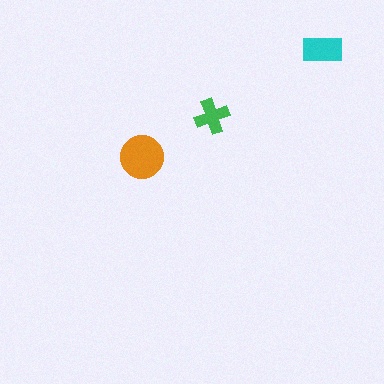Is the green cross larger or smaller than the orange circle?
Smaller.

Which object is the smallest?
The green cross.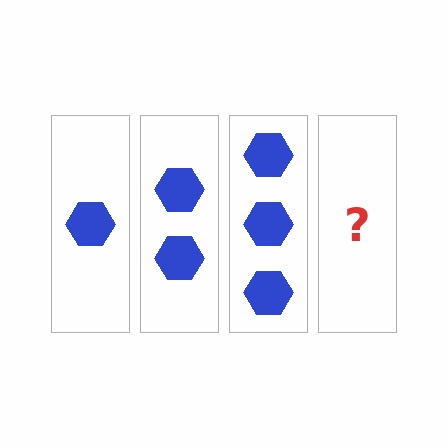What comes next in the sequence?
The next element should be 4 hexagons.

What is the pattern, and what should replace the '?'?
The pattern is that each step adds one more hexagon. The '?' should be 4 hexagons.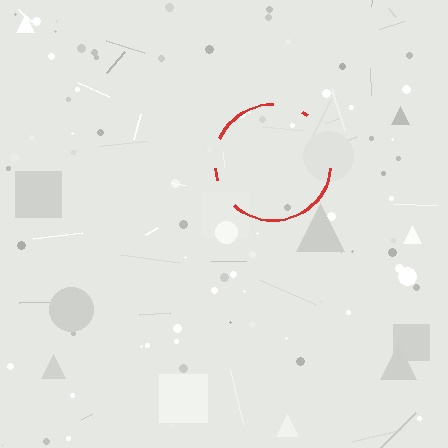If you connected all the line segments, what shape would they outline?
They would outline a circle.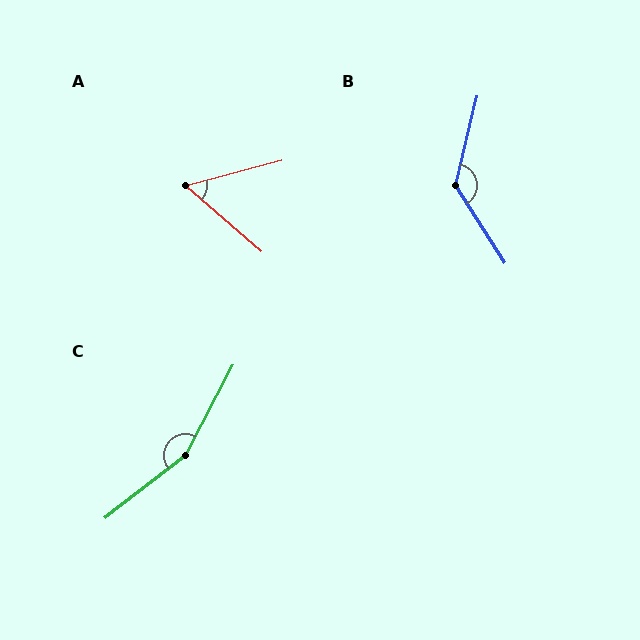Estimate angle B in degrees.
Approximately 134 degrees.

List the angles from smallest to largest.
A (56°), B (134°), C (155°).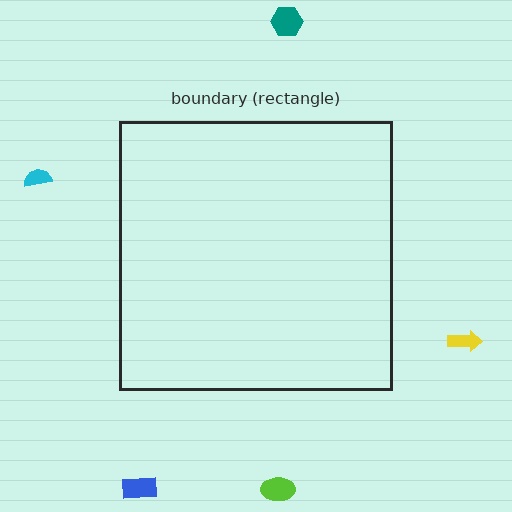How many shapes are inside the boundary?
0 inside, 5 outside.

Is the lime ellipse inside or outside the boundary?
Outside.